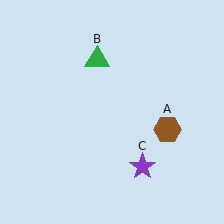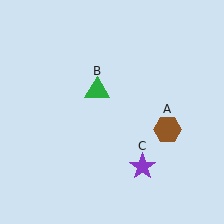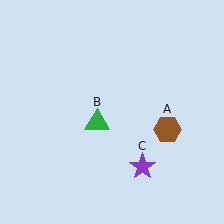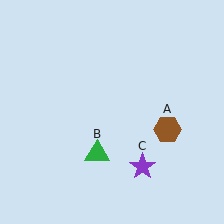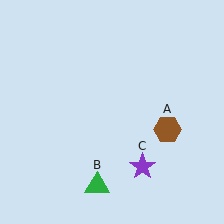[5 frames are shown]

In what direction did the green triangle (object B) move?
The green triangle (object B) moved down.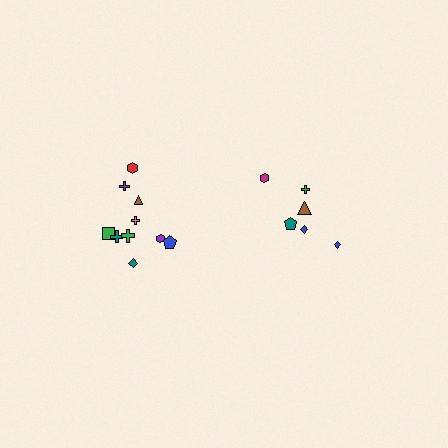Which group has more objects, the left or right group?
The left group.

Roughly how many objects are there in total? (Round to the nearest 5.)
Roughly 15 objects in total.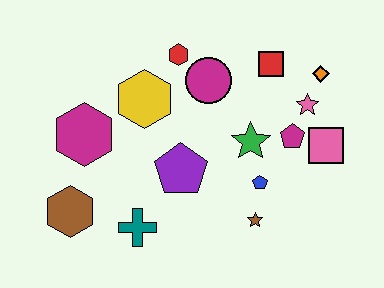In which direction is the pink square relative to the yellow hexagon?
The pink square is to the right of the yellow hexagon.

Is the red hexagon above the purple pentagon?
Yes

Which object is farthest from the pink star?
The brown hexagon is farthest from the pink star.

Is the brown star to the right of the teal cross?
Yes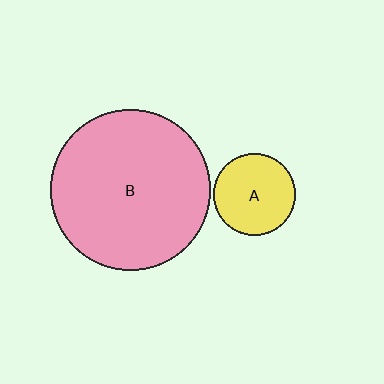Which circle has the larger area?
Circle B (pink).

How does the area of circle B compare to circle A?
Approximately 3.8 times.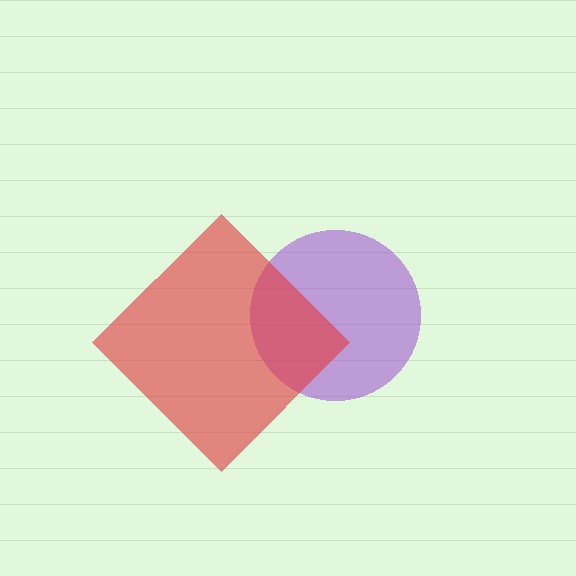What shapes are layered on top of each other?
The layered shapes are: a purple circle, a red diamond.